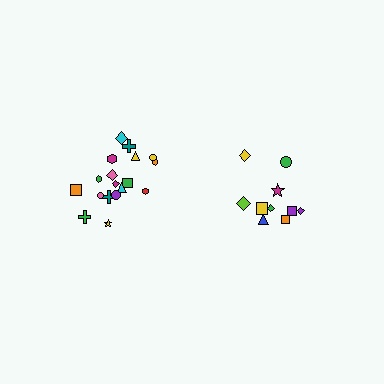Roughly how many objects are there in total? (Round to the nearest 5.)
Roughly 30 objects in total.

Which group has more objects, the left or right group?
The left group.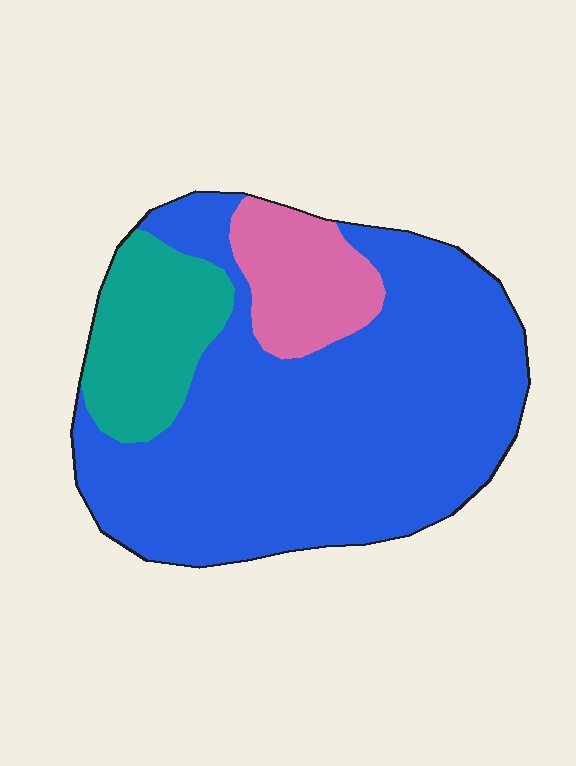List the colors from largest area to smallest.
From largest to smallest: blue, teal, pink.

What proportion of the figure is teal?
Teal takes up about one sixth (1/6) of the figure.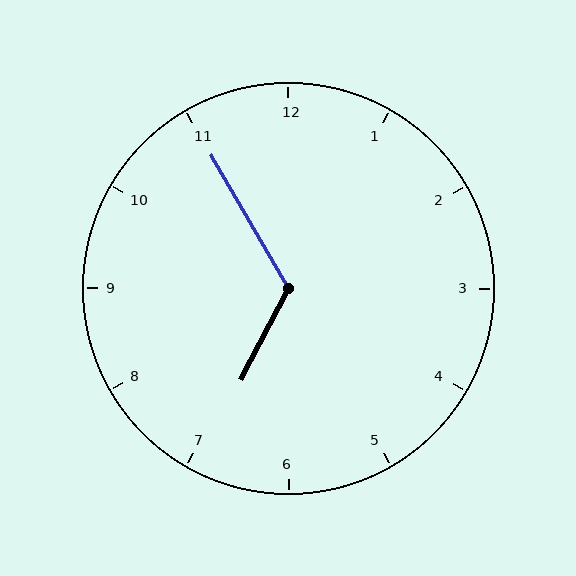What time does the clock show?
6:55.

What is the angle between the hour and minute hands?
Approximately 122 degrees.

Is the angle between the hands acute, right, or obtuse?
It is obtuse.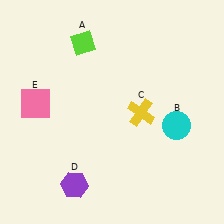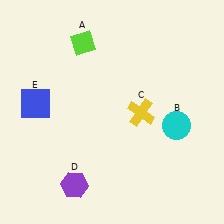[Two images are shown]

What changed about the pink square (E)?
In Image 1, E is pink. In Image 2, it changed to blue.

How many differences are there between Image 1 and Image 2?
There is 1 difference between the two images.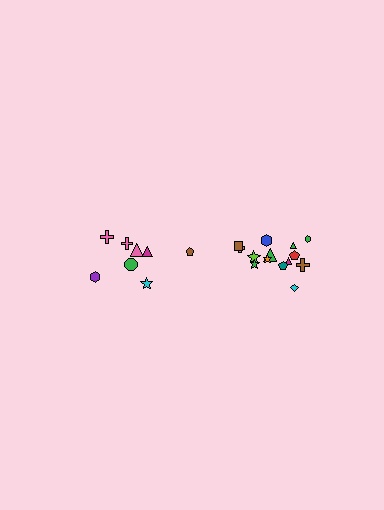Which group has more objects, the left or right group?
The right group.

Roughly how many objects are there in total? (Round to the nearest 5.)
Roughly 25 objects in total.